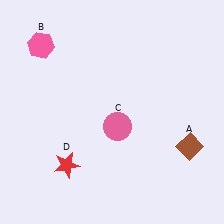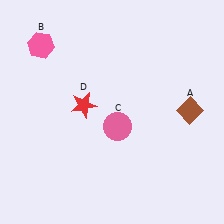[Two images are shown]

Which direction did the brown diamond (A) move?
The brown diamond (A) moved up.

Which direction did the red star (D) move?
The red star (D) moved up.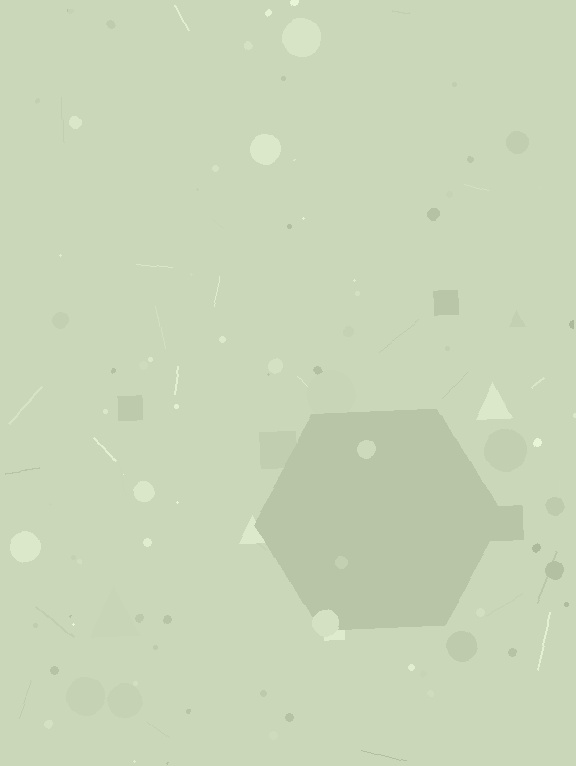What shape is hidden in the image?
A hexagon is hidden in the image.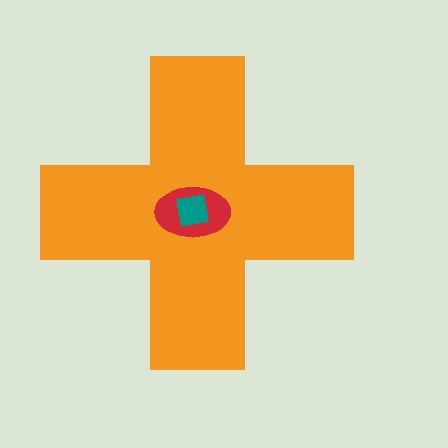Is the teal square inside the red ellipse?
Yes.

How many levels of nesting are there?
3.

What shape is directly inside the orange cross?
The red ellipse.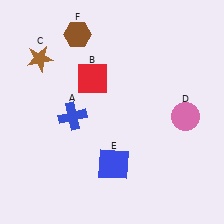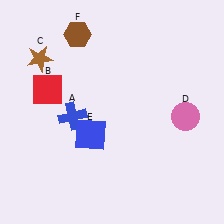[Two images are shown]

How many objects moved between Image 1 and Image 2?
2 objects moved between the two images.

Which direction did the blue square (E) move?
The blue square (E) moved up.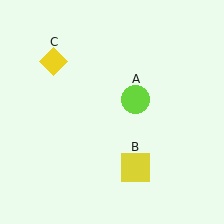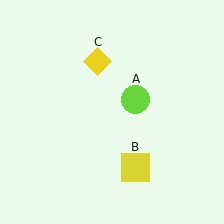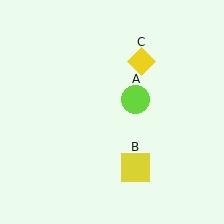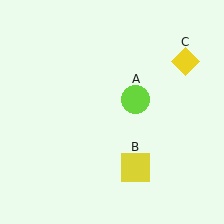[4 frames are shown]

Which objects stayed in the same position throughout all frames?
Lime circle (object A) and yellow square (object B) remained stationary.